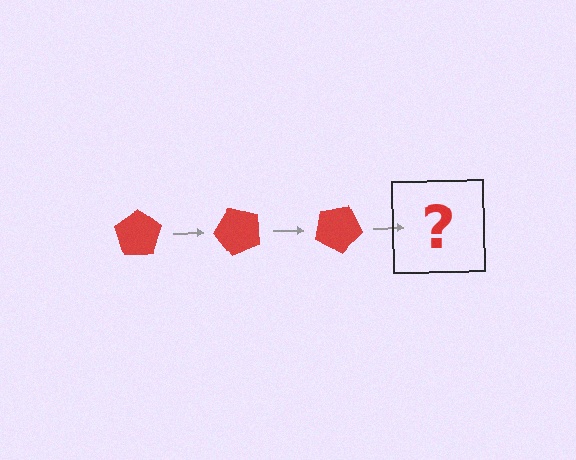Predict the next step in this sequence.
The next step is a red pentagon rotated 150 degrees.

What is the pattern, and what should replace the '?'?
The pattern is that the pentagon rotates 50 degrees each step. The '?' should be a red pentagon rotated 150 degrees.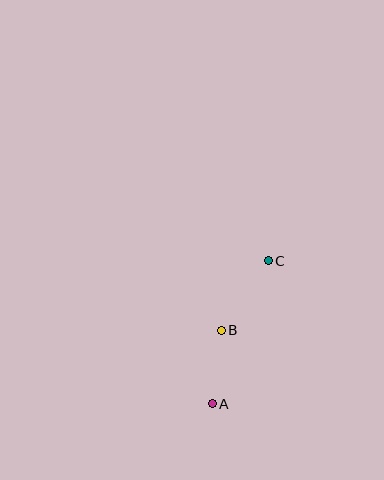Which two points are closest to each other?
Points A and B are closest to each other.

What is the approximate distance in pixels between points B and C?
The distance between B and C is approximately 84 pixels.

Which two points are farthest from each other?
Points A and C are farthest from each other.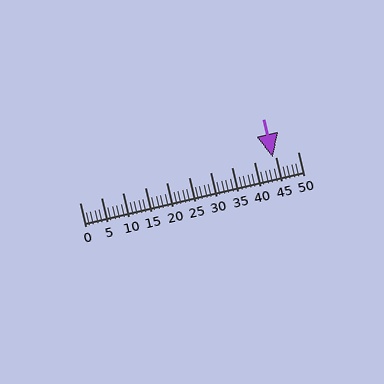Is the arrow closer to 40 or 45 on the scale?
The arrow is closer to 45.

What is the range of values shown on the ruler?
The ruler shows values from 0 to 50.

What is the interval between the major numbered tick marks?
The major tick marks are spaced 5 units apart.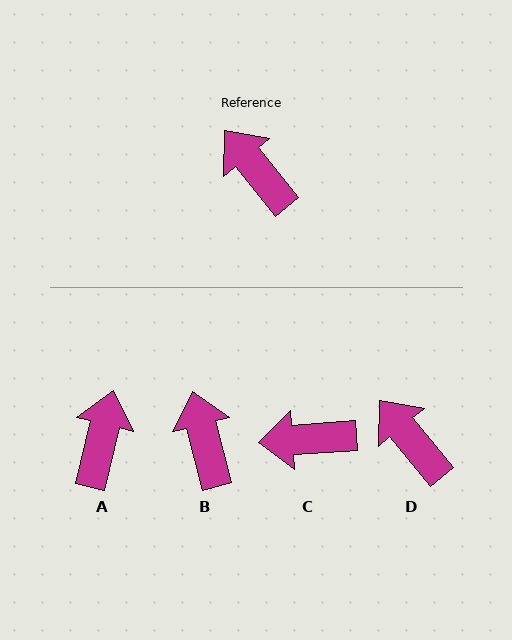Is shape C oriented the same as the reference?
No, it is off by about 55 degrees.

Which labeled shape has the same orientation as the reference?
D.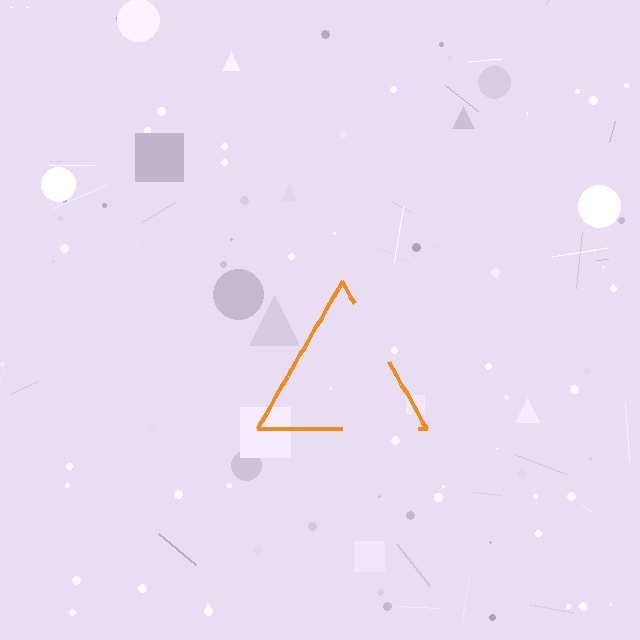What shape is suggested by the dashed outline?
The dashed outline suggests a triangle.